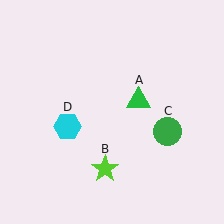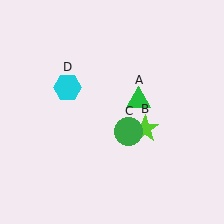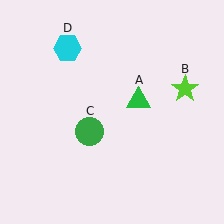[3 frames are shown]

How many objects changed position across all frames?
3 objects changed position: lime star (object B), green circle (object C), cyan hexagon (object D).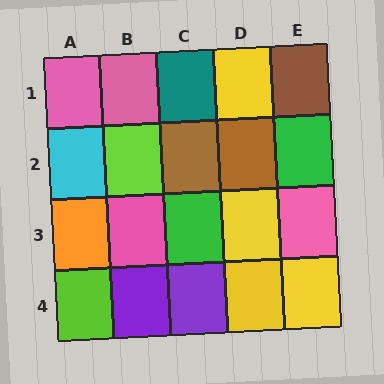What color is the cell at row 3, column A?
Orange.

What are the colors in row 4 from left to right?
Lime, purple, purple, yellow, yellow.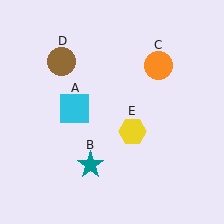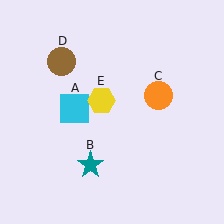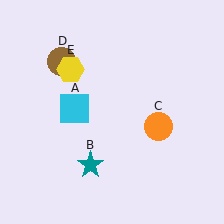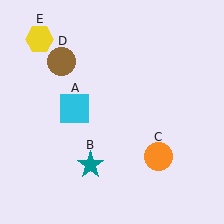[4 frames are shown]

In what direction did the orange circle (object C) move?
The orange circle (object C) moved down.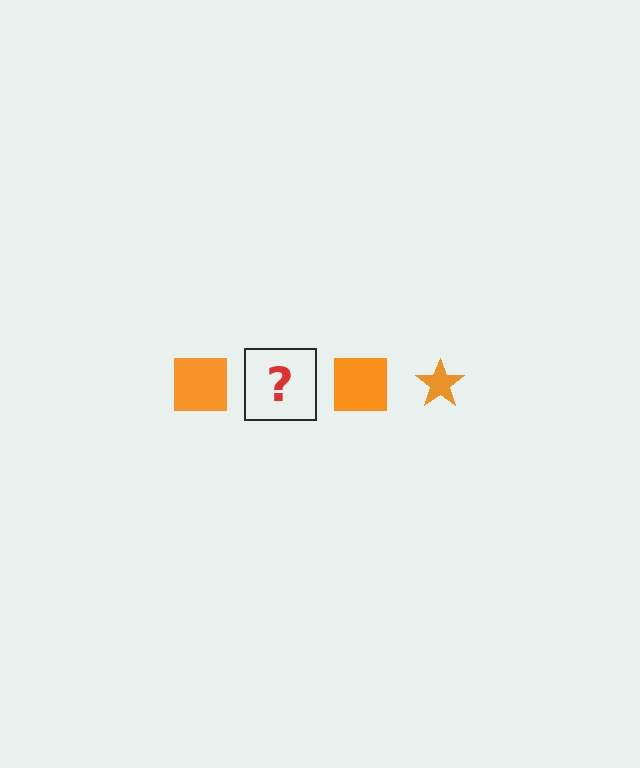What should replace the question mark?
The question mark should be replaced with an orange star.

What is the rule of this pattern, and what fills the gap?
The rule is that the pattern cycles through square, star shapes in orange. The gap should be filled with an orange star.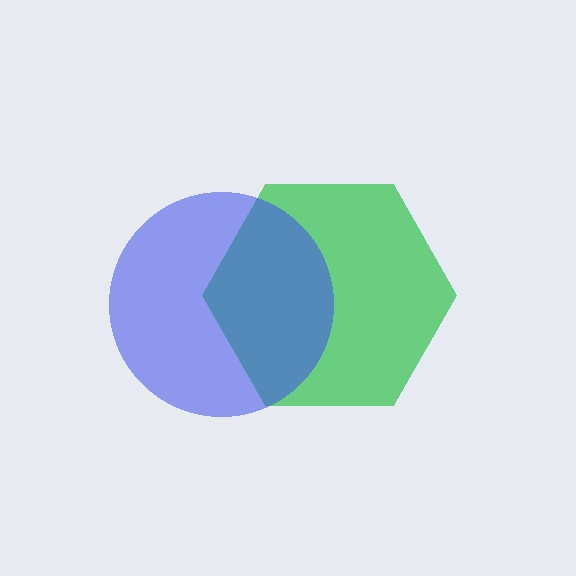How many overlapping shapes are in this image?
There are 2 overlapping shapes in the image.